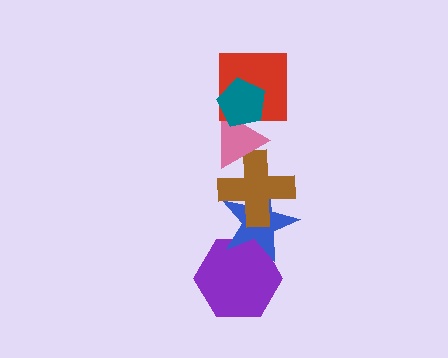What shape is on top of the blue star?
The brown cross is on top of the blue star.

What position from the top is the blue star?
The blue star is 5th from the top.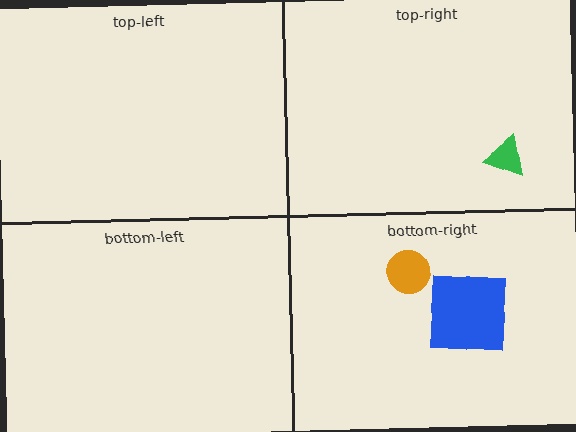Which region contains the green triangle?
The top-right region.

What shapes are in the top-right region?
The green triangle.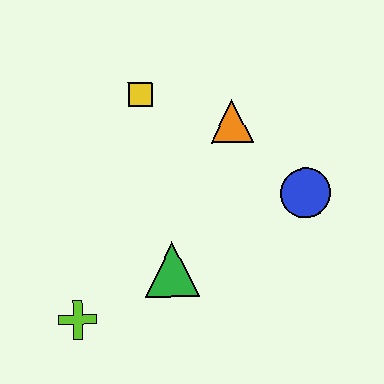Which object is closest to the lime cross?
The green triangle is closest to the lime cross.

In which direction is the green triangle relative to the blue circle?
The green triangle is to the left of the blue circle.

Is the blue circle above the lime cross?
Yes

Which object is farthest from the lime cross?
The blue circle is farthest from the lime cross.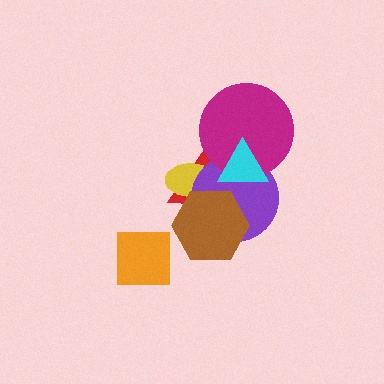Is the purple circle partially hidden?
Yes, it is partially covered by another shape.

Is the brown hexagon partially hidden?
No, no other shape covers it.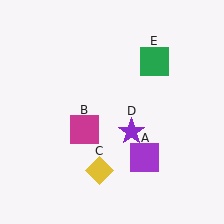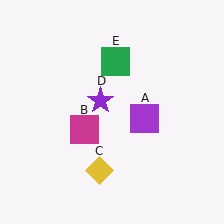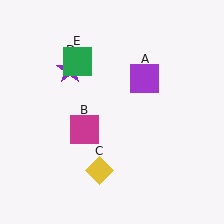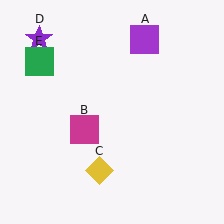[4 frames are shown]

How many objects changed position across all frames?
3 objects changed position: purple square (object A), purple star (object D), green square (object E).